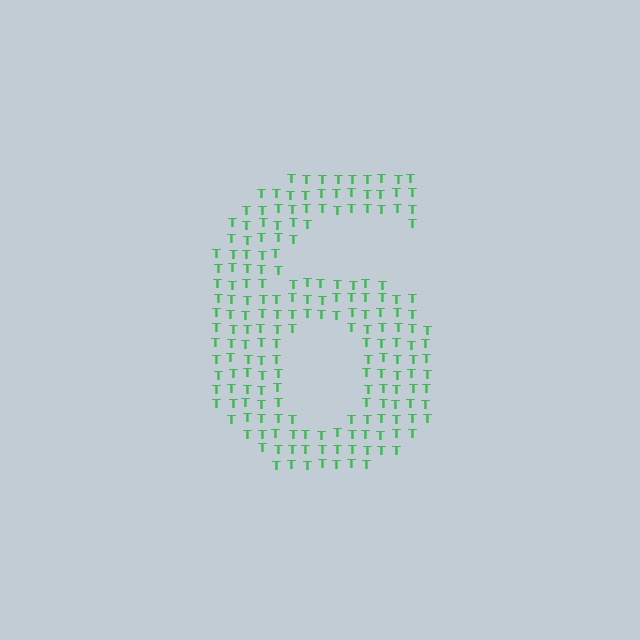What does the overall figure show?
The overall figure shows the digit 6.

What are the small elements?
The small elements are letter T's.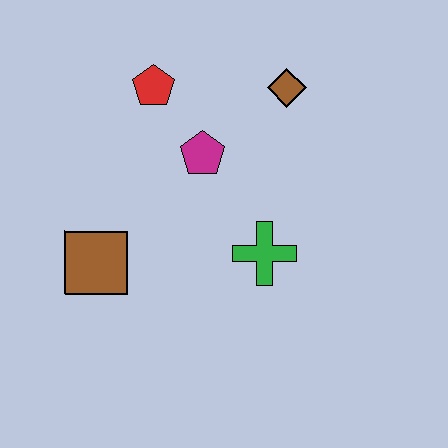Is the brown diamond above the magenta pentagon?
Yes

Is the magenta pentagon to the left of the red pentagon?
No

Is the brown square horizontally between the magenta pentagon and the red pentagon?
No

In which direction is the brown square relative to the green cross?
The brown square is to the left of the green cross.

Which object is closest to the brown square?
The magenta pentagon is closest to the brown square.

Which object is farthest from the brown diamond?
The brown square is farthest from the brown diamond.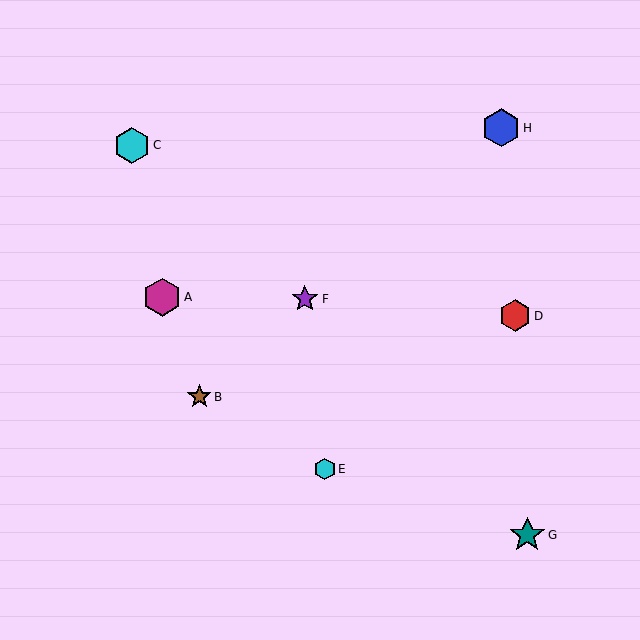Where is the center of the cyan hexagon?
The center of the cyan hexagon is at (132, 145).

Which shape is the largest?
The blue hexagon (labeled H) is the largest.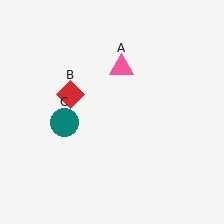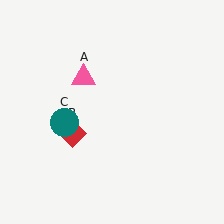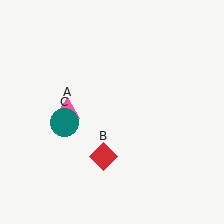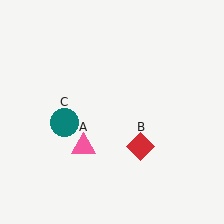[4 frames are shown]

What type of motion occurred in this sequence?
The pink triangle (object A), red diamond (object B) rotated counterclockwise around the center of the scene.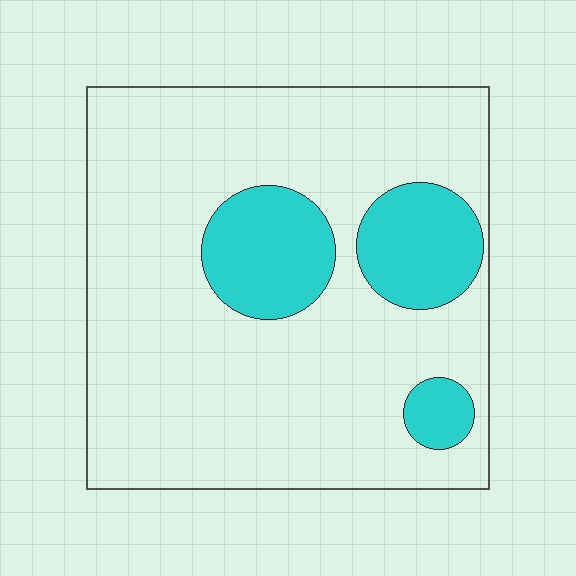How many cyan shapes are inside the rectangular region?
3.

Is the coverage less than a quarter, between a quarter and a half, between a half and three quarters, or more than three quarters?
Less than a quarter.